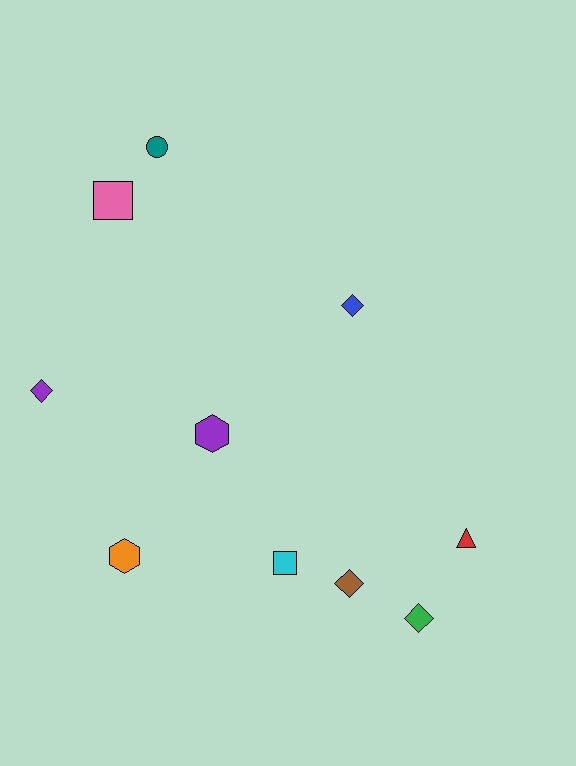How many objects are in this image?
There are 10 objects.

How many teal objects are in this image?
There is 1 teal object.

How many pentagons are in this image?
There are no pentagons.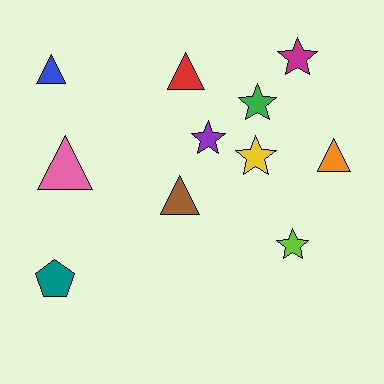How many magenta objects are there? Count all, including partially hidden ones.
There is 1 magenta object.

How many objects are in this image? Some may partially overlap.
There are 11 objects.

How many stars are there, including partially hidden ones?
There are 5 stars.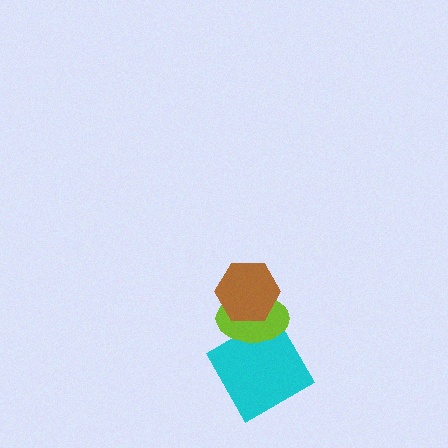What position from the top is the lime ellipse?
The lime ellipse is 2nd from the top.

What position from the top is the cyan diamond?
The cyan diamond is 3rd from the top.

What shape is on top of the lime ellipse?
The brown hexagon is on top of the lime ellipse.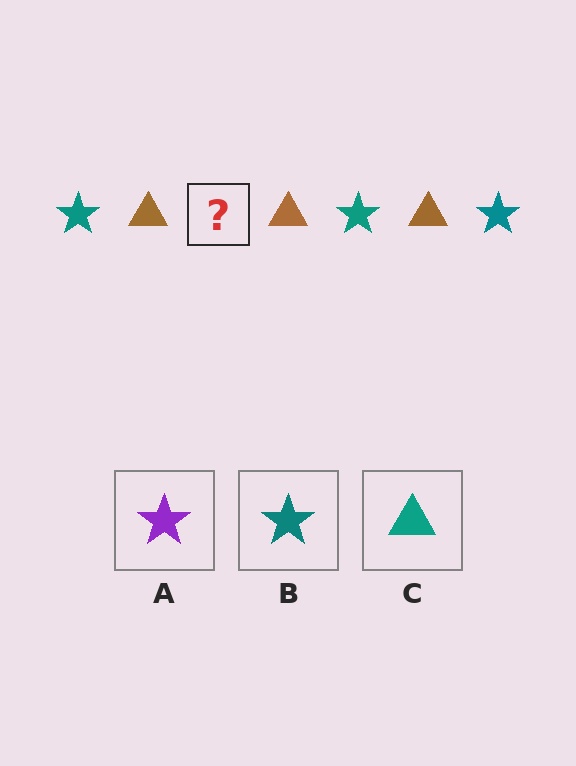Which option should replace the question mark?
Option B.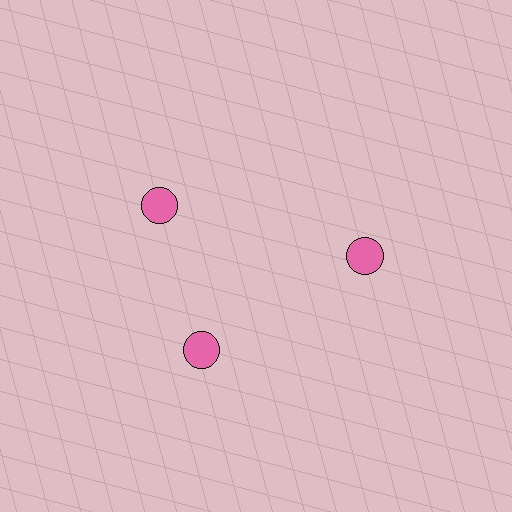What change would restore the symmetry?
The symmetry would be restored by rotating it back into even spacing with its neighbors so that all 3 circles sit at equal angles and equal distance from the center.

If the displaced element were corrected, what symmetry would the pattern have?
It would have 3-fold rotational symmetry — the pattern would map onto itself every 120 degrees.